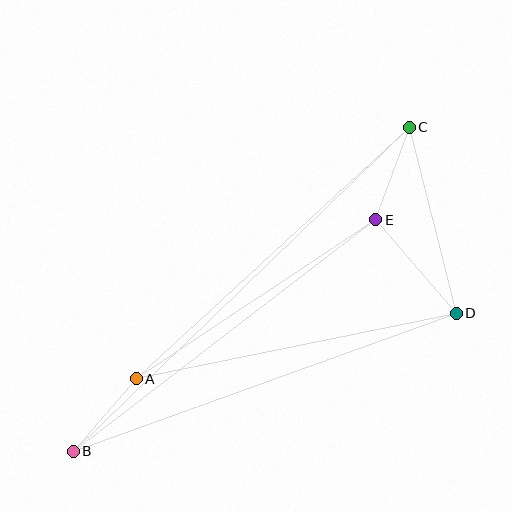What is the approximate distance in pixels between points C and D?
The distance between C and D is approximately 192 pixels.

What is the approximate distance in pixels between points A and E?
The distance between A and E is approximately 287 pixels.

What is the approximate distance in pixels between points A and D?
The distance between A and D is approximately 327 pixels.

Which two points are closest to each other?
Points A and B are closest to each other.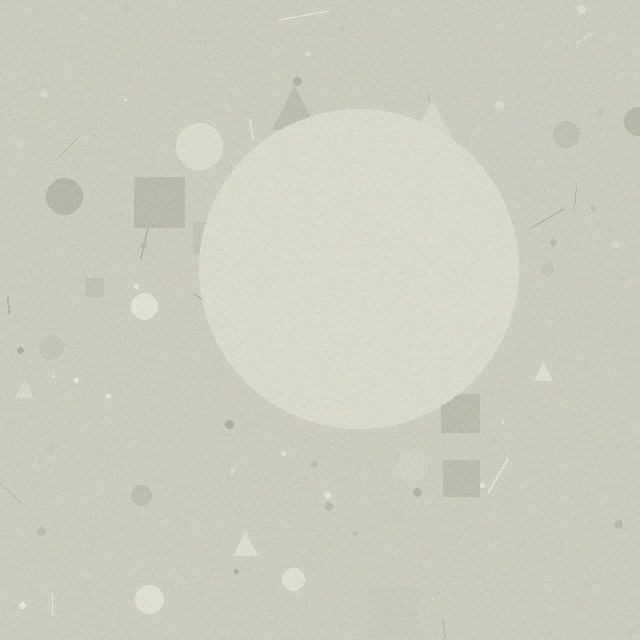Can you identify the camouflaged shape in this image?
The camouflaged shape is a circle.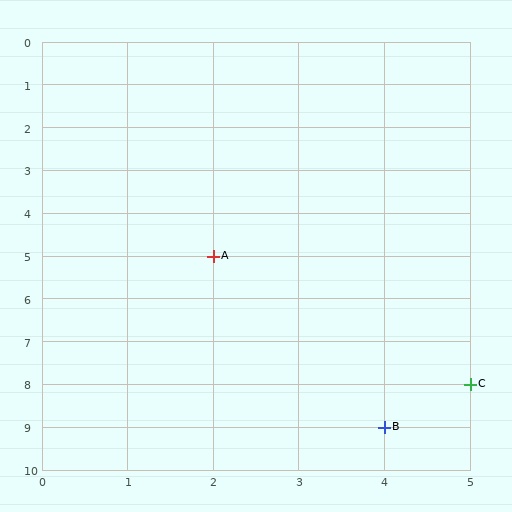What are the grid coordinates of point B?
Point B is at grid coordinates (4, 9).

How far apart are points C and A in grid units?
Points C and A are 3 columns and 3 rows apart (about 4.2 grid units diagonally).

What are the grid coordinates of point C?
Point C is at grid coordinates (5, 8).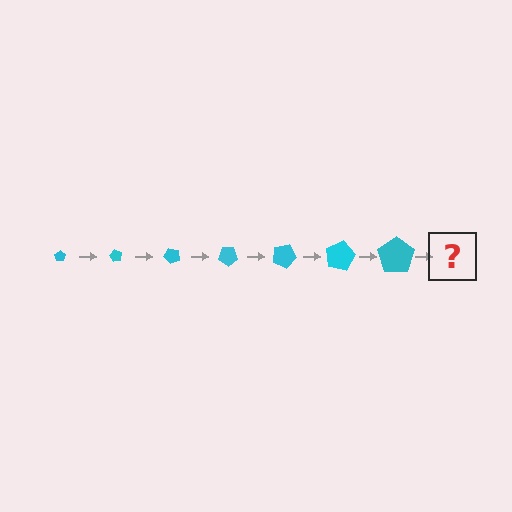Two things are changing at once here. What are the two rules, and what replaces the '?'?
The two rules are that the pentagon grows larger each step and it rotates 60 degrees each step. The '?' should be a pentagon, larger than the previous one and rotated 420 degrees from the start.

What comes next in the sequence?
The next element should be a pentagon, larger than the previous one and rotated 420 degrees from the start.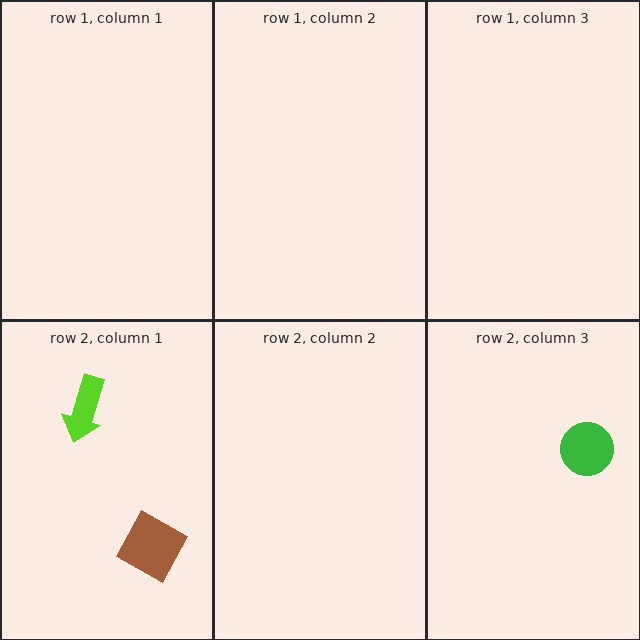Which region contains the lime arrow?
The row 2, column 1 region.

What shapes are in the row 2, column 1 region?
The brown diamond, the lime arrow.